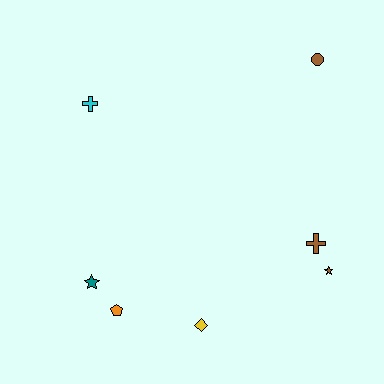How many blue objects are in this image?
There are no blue objects.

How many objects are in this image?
There are 7 objects.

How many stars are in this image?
There are 2 stars.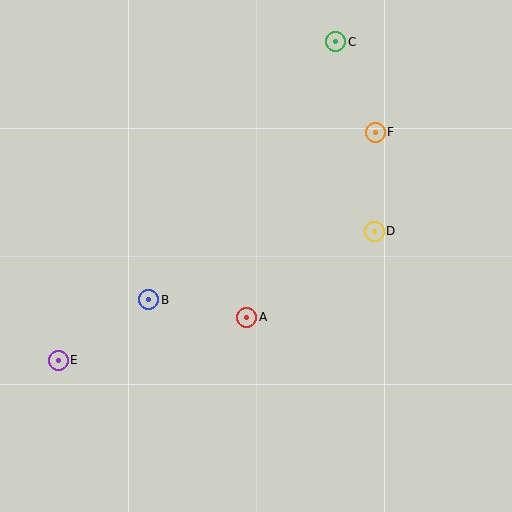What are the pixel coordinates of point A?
Point A is at (247, 317).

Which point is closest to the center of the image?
Point A at (247, 317) is closest to the center.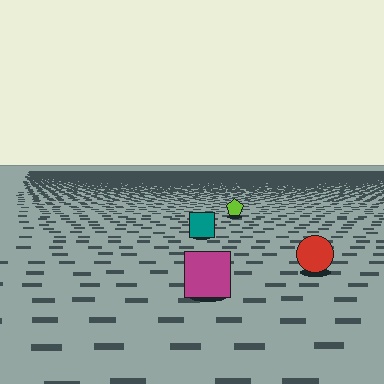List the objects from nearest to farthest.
From nearest to farthest: the magenta square, the red circle, the teal square, the lime pentagon.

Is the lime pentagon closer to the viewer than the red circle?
No. The red circle is closer — you can tell from the texture gradient: the ground texture is coarser near it.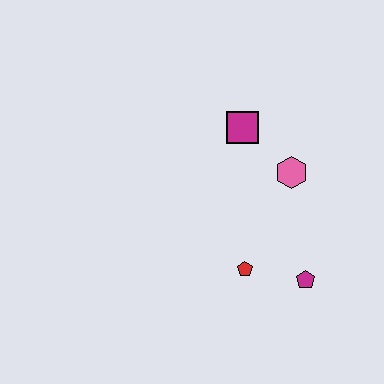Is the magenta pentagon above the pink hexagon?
No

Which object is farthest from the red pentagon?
The magenta square is farthest from the red pentagon.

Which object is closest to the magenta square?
The pink hexagon is closest to the magenta square.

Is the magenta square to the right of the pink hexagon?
No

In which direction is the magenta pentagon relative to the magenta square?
The magenta pentagon is below the magenta square.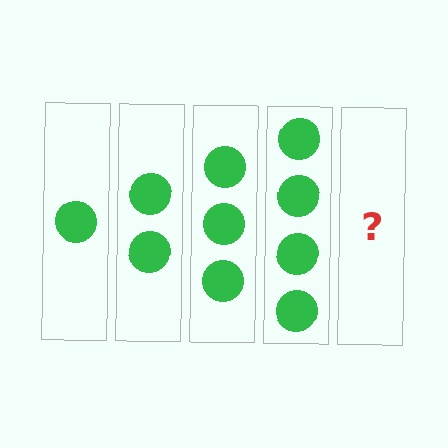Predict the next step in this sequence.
The next step is 5 circles.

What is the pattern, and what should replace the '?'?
The pattern is that each step adds one more circle. The '?' should be 5 circles.